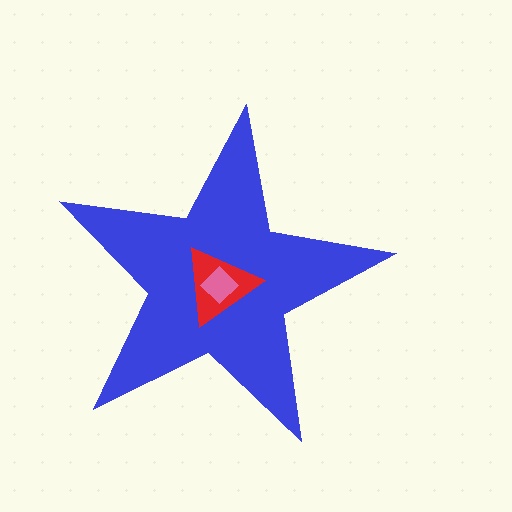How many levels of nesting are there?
3.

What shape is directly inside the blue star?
The red triangle.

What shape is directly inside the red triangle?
The pink diamond.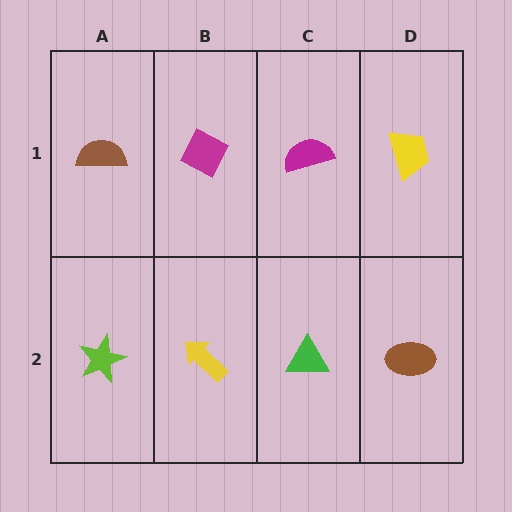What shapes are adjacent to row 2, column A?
A brown semicircle (row 1, column A), a yellow arrow (row 2, column B).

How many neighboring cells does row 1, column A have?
2.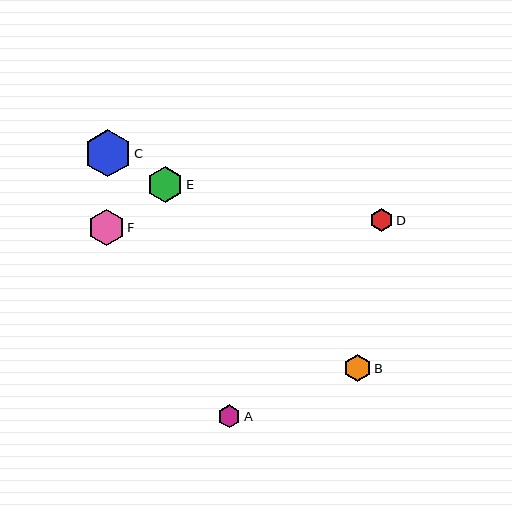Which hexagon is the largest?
Hexagon C is the largest with a size of approximately 47 pixels.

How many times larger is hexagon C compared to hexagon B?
Hexagon C is approximately 1.7 times the size of hexagon B.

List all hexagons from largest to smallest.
From largest to smallest: C, F, E, B, D, A.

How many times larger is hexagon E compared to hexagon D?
Hexagon E is approximately 1.5 times the size of hexagon D.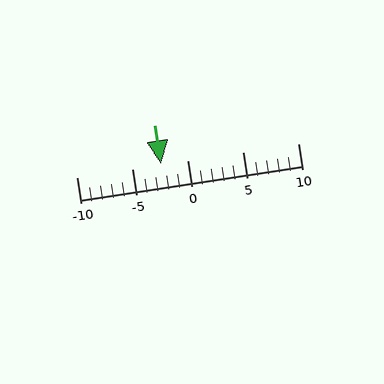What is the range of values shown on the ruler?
The ruler shows values from -10 to 10.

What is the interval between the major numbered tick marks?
The major tick marks are spaced 5 units apart.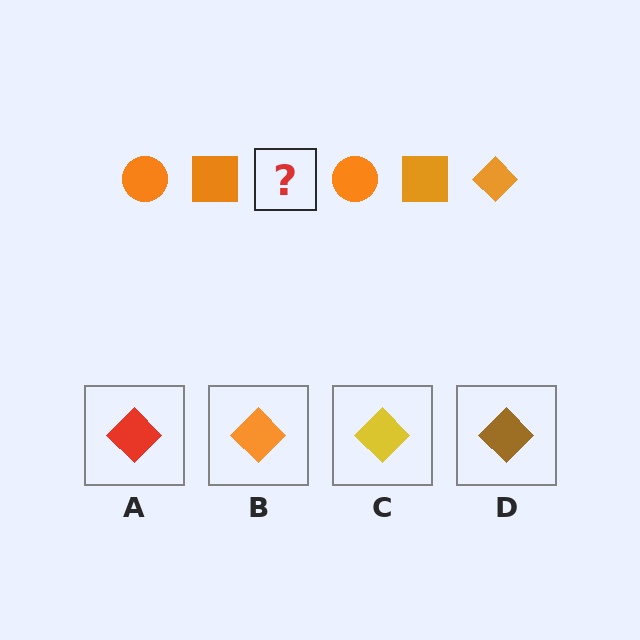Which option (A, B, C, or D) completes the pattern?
B.